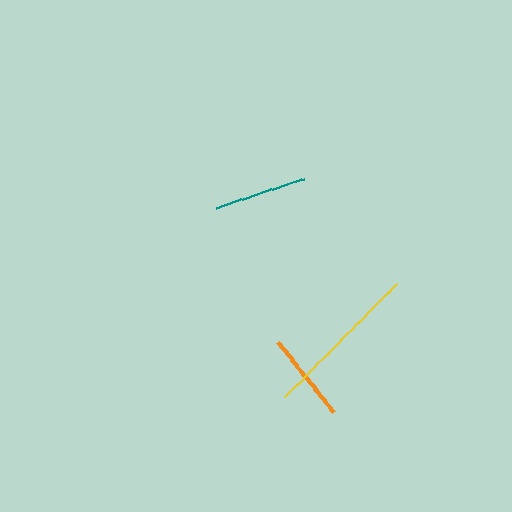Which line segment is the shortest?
The orange line is the shortest at approximately 89 pixels.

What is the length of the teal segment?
The teal segment is approximately 93 pixels long.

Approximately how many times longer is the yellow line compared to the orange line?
The yellow line is approximately 1.8 times the length of the orange line.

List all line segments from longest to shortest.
From longest to shortest: yellow, teal, orange.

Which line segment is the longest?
The yellow line is the longest at approximately 160 pixels.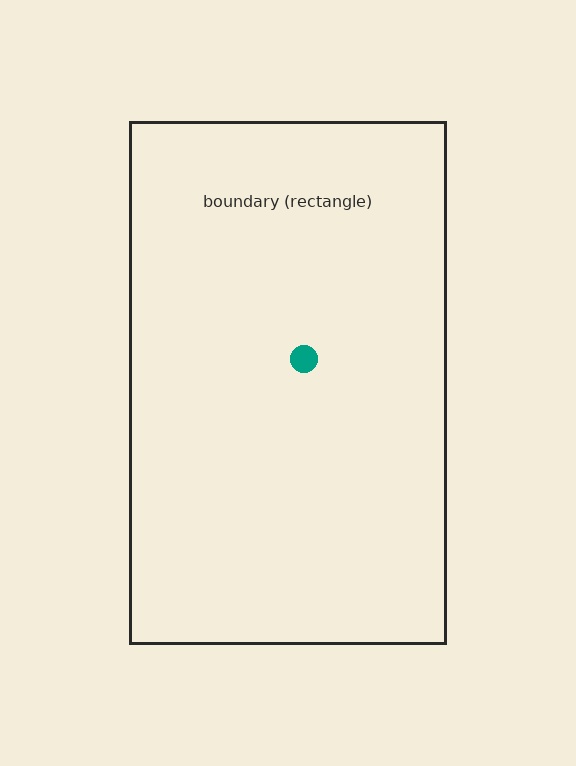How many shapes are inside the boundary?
1 inside, 0 outside.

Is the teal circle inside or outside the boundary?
Inside.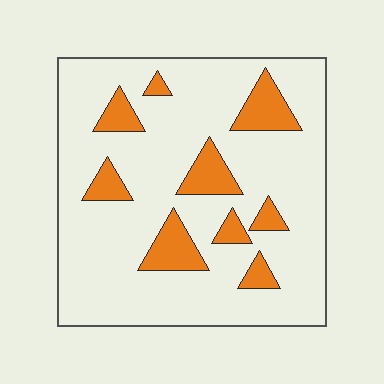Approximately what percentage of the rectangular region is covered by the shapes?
Approximately 15%.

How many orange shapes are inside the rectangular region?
9.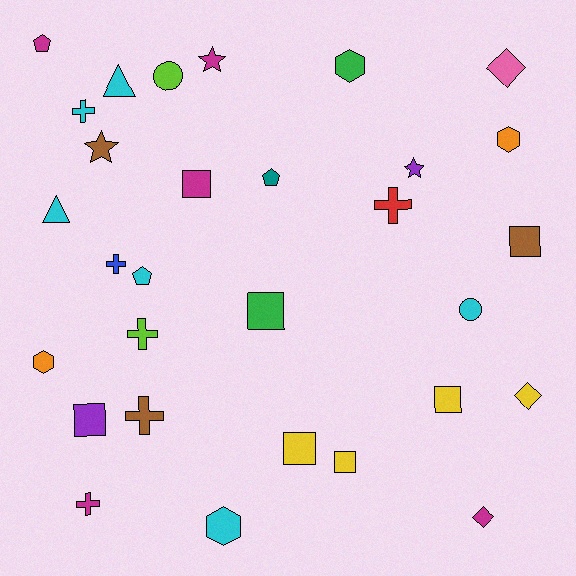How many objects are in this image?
There are 30 objects.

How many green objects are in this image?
There are 2 green objects.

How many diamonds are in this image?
There are 3 diamonds.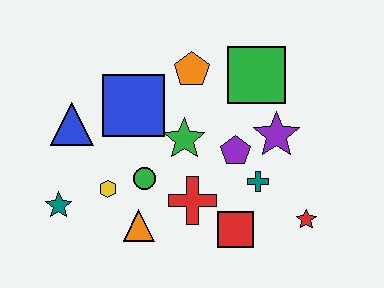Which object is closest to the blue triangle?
The blue square is closest to the blue triangle.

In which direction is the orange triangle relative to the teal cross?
The orange triangle is to the left of the teal cross.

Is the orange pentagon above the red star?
Yes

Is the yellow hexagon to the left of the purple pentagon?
Yes